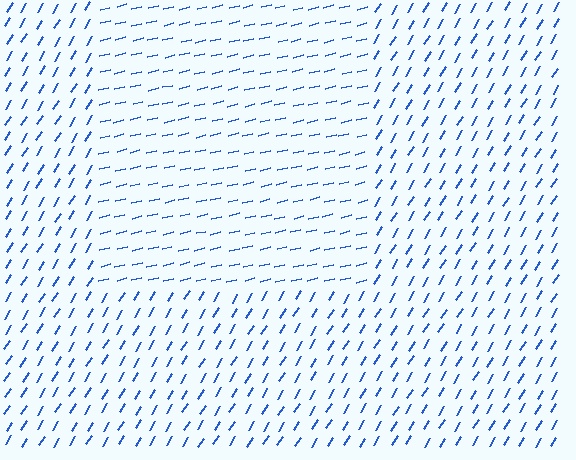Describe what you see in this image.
The image is filled with small blue line segments. A rectangle region in the image has lines oriented differently from the surrounding lines, creating a visible texture boundary.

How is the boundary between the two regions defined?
The boundary is defined purely by a change in line orientation (approximately 45 degrees difference). All lines are the same color and thickness.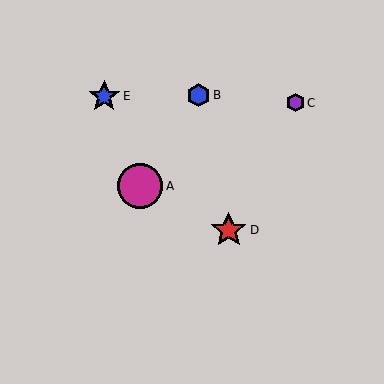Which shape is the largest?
The magenta circle (labeled A) is the largest.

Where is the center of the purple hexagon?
The center of the purple hexagon is at (295, 103).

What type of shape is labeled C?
Shape C is a purple hexagon.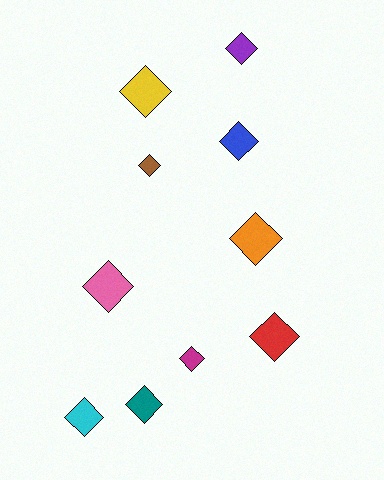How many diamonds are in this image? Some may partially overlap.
There are 10 diamonds.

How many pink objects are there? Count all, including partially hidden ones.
There is 1 pink object.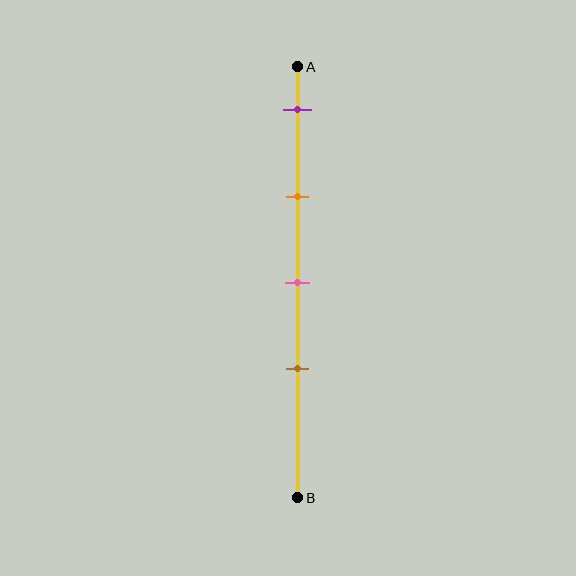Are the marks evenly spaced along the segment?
Yes, the marks are approximately evenly spaced.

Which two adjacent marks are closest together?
The pink and brown marks are the closest adjacent pair.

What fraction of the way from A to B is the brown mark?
The brown mark is approximately 70% (0.7) of the way from A to B.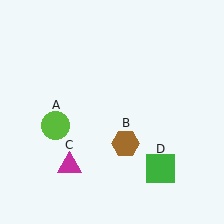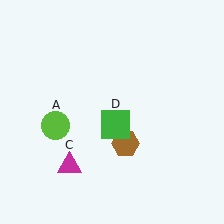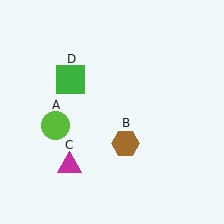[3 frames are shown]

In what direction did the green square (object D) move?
The green square (object D) moved up and to the left.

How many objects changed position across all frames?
1 object changed position: green square (object D).